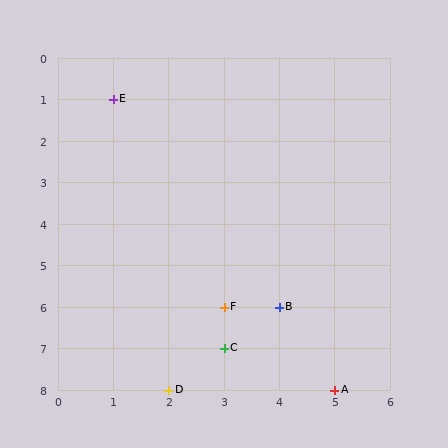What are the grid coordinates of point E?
Point E is at grid coordinates (1, 1).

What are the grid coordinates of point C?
Point C is at grid coordinates (3, 7).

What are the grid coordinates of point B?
Point B is at grid coordinates (4, 6).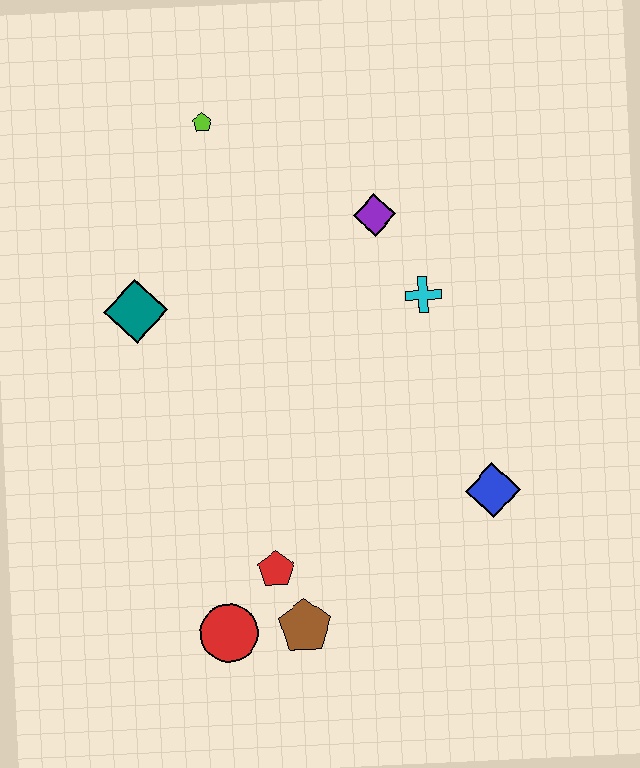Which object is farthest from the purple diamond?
The red circle is farthest from the purple diamond.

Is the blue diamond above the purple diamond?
No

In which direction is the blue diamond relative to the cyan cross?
The blue diamond is below the cyan cross.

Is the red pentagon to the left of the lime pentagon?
No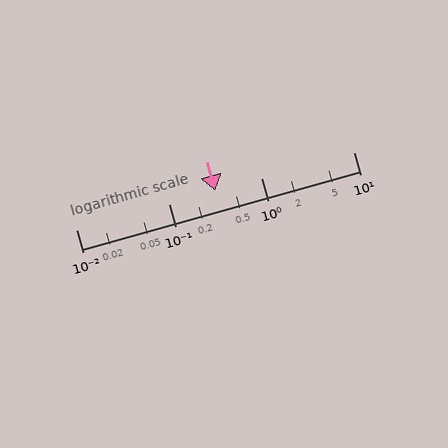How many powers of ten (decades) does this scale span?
The scale spans 3 decades, from 0.01 to 10.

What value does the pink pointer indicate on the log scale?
The pointer indicates approximately 0.32.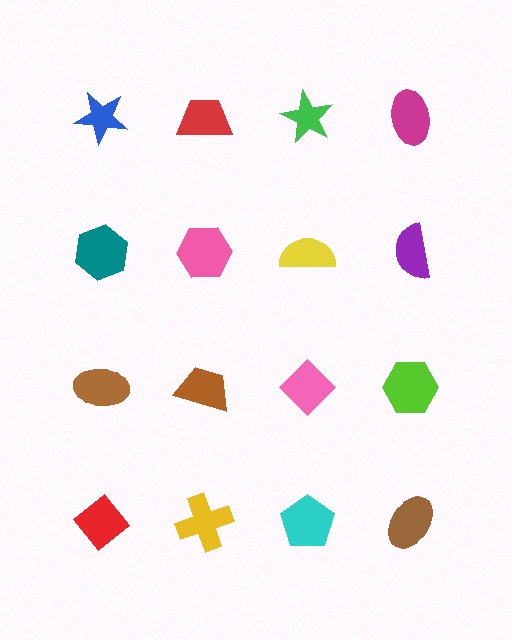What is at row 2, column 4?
A purple semicircle.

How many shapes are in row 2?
4 shapes.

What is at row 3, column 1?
A brown ellipse.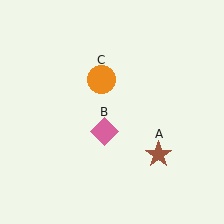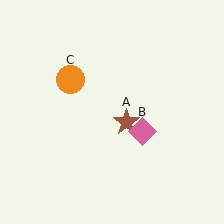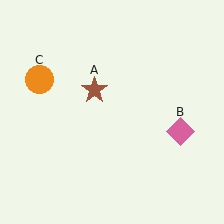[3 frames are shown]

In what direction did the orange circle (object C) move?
The orange circle (object C) moved left.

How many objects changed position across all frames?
3 objects changed position: brown star (object A), pink diamond (object B), orange circle (object C).